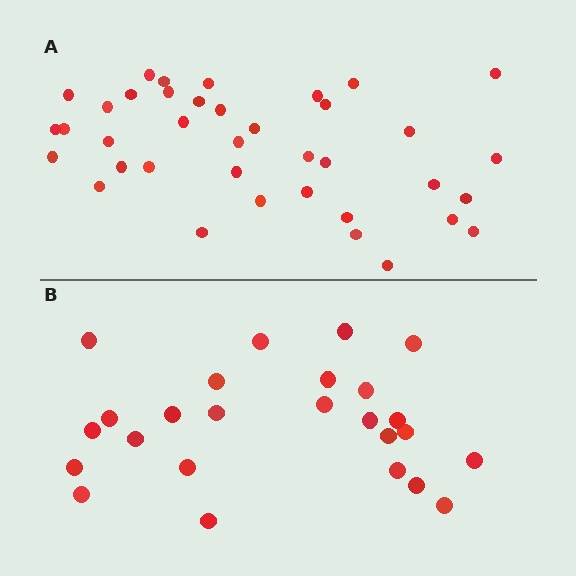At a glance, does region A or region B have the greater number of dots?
Region A (the top region) has more dots.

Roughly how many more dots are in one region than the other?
Region A has approximately 15 more dots than region B.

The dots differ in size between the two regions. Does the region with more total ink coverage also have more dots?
No. Region B has more total ink coverage because its dots are larger, but region A actually contains more individual dots. Total area can be misleading — the number of items is what matters here.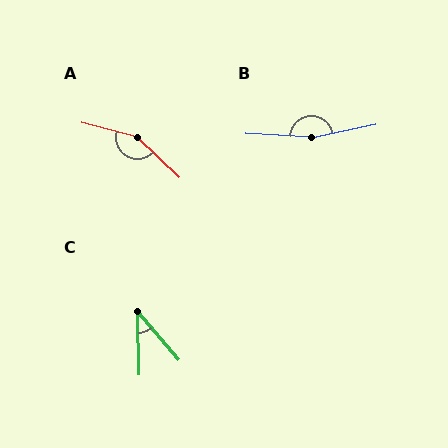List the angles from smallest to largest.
C (39°), A (151°), B (165°).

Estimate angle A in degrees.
Approximately 151 degrees.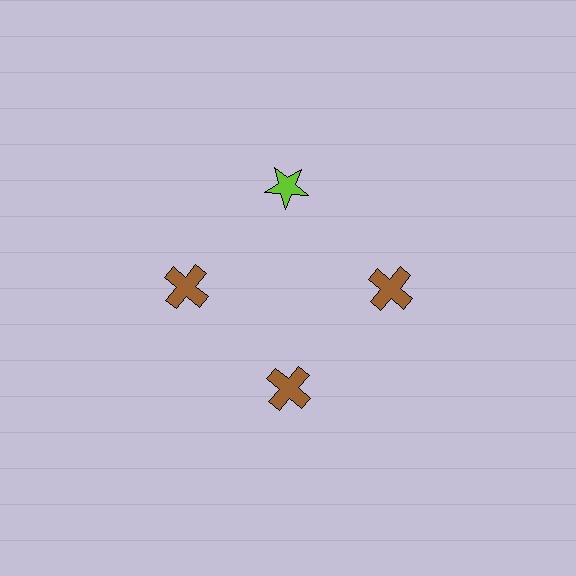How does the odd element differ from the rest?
It differs in both color (lime instead of brown) and shape (star instead of cross).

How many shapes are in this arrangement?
There are 4 shapes arranged in a ring pattern.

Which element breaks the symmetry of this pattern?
The lime star at roughly the 12 o'clock position breaks the symmetry. All other shapes are brown crosses.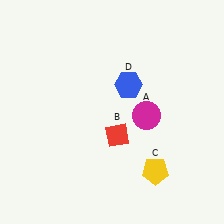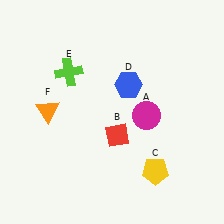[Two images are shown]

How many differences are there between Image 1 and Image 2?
There are 2 differences between the two images.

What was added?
A lime cross (E), an orange triangle (F) were added in Image 2.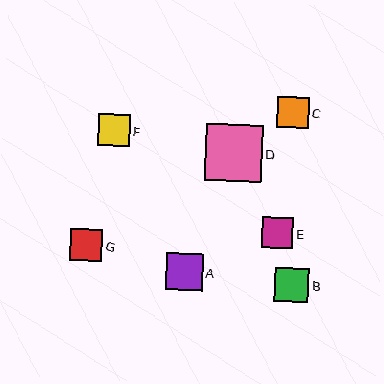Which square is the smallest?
Square E is the smallest with a size of approximately 31 pixels.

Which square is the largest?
Square D is the largest with a size of approximately 57 pixels.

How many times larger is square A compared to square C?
Square A is approximately 1.2 times the size of square C.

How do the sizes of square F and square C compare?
Square F and square C are approximately the same size.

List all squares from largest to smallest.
From largest to smallest: D, A, B, G, F, C, E.